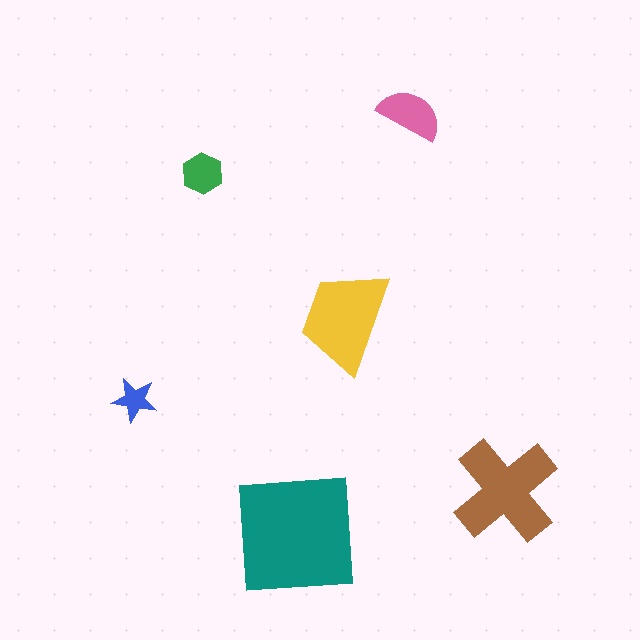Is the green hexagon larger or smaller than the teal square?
Smaller.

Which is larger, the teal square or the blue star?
The teal square.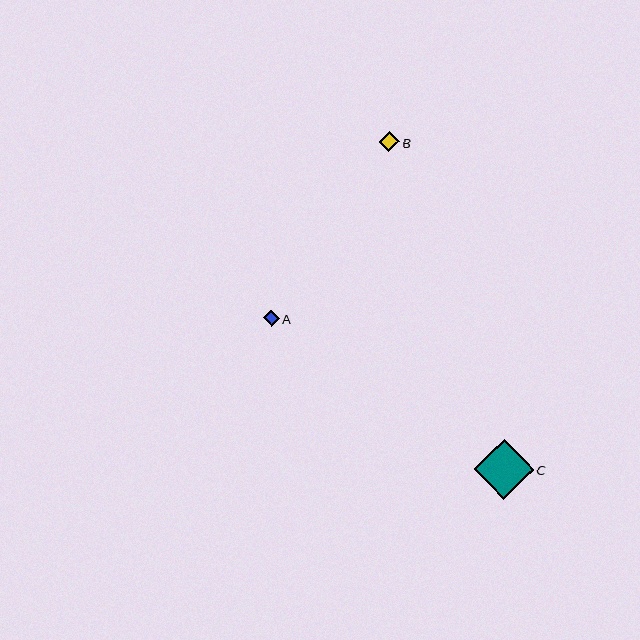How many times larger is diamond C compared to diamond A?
Diamond C is approximately 3.9 times the size of diamond A.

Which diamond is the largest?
Diamond C is the largest with a size of approximately 60 pixels.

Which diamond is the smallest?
Diamond A is the smallest with a size of approximately 15 pixels.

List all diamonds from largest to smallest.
From largest to smallest: C, B, A.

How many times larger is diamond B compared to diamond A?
Diamond B is approximately 1.3 times the size of diamond A.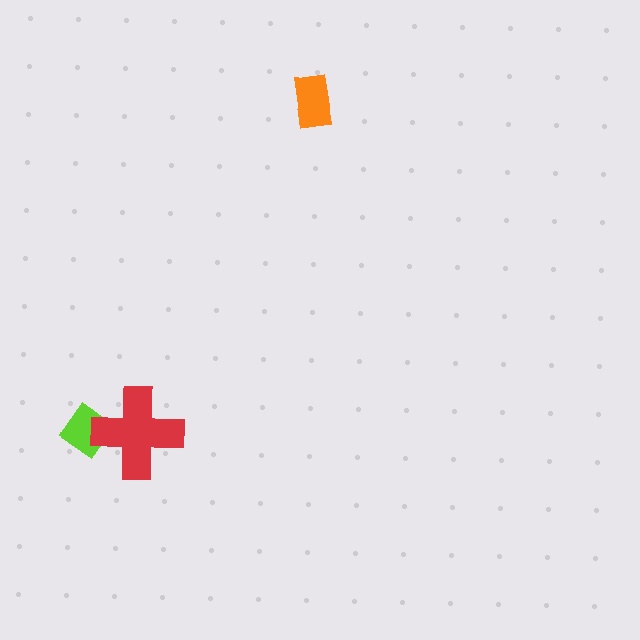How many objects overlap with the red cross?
1 object overlaps with the red cross.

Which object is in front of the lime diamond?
The red cross is in front of the lime diamond.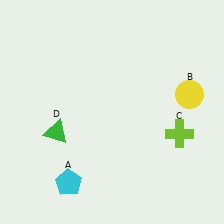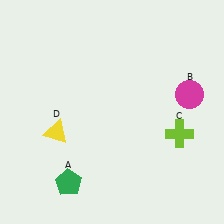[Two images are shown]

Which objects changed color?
A changed from cyan to green. B changed from yellow to magenta. D changed from green to yellow.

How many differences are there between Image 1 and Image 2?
There are 3 differences between the two images.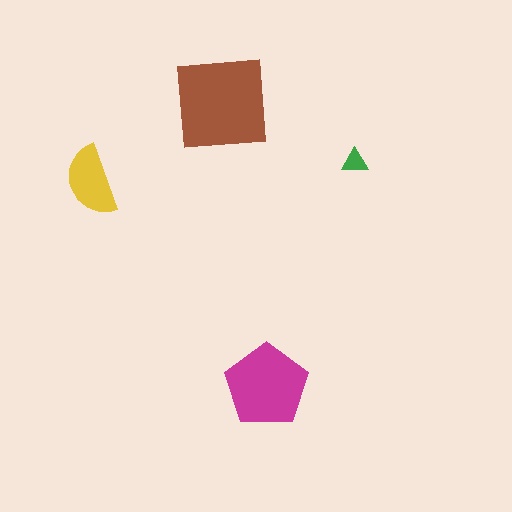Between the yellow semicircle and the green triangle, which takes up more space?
The yellow semicircle.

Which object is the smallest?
The green triangle.